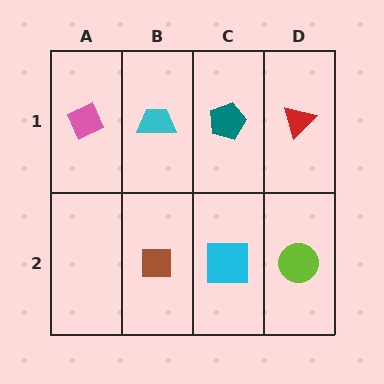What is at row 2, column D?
A lime circle.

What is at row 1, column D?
A red triangle.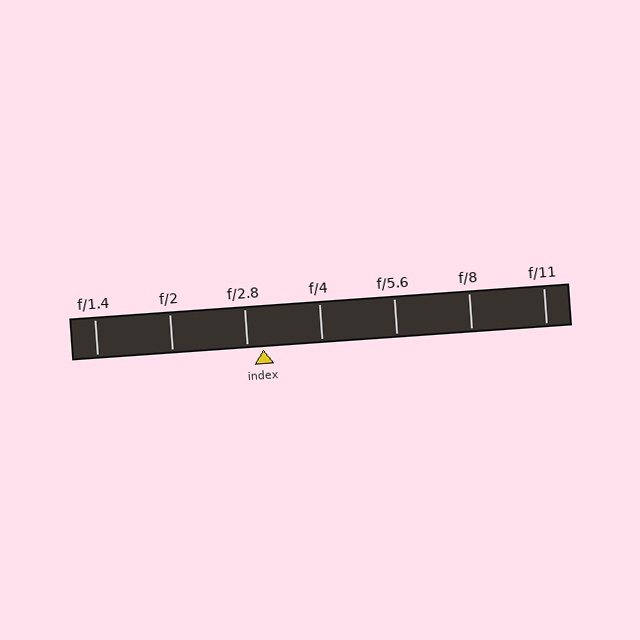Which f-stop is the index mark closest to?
The index mark is closest to f/2.8.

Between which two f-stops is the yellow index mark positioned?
The index mark is between f/2.8 and f/4.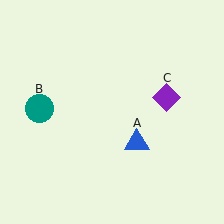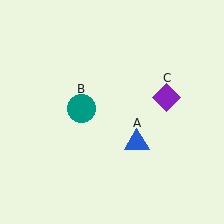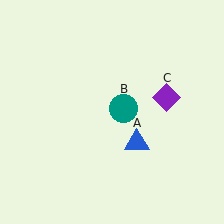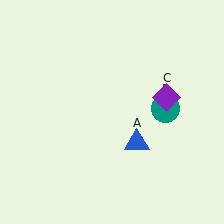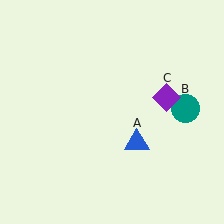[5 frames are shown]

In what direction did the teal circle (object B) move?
The teal circle (object B) moved right.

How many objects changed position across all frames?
1 object changed position: teal circle (object B).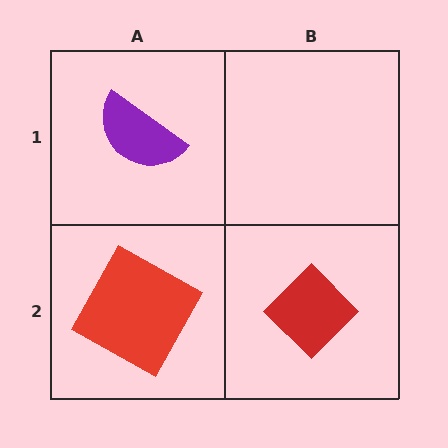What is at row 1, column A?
A purple semicircle.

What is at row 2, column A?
A red square.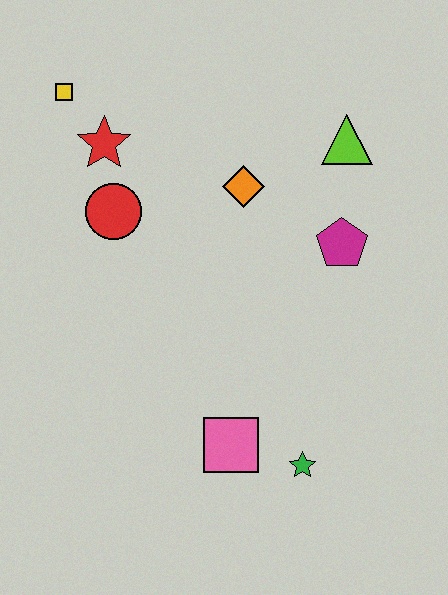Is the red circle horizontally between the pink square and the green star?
No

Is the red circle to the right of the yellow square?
Yes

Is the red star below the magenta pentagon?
No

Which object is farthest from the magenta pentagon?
The yellow square is farthest from the magenta pentagon.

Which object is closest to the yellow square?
The red star is closest to the yellow square.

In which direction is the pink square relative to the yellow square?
The pink square is below the yellow square.